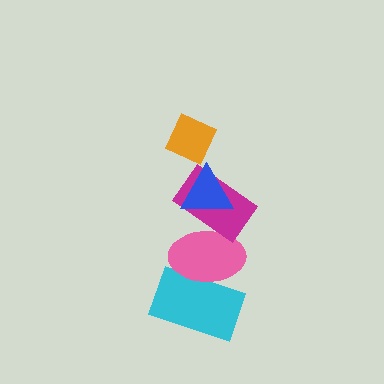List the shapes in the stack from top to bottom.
From top to bottom: the orange diamond, the blue triangle, the magenta rectangle, the pink ellipse, the cyan rectangle.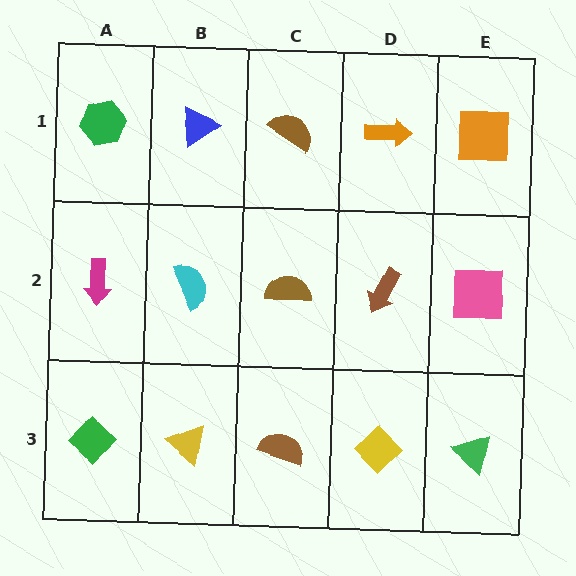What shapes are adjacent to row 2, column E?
An orange square (row 1, column E), a green triangle (row 3, column E), a brown arrow (row 2, column D).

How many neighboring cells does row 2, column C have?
4.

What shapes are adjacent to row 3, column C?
A brown semicircle (row 2, column C), a yellow triangle (row 3, column B), a yellow diamond (row 3, column D).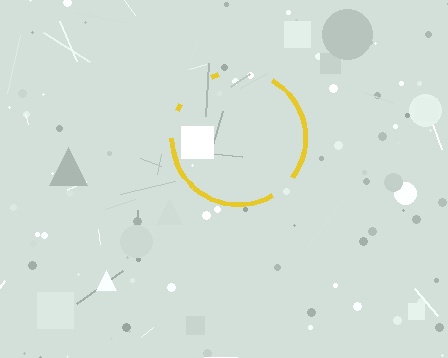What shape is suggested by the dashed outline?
The dashed outline suggests a circle.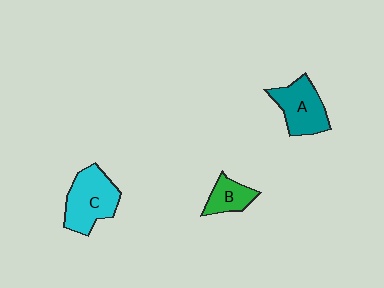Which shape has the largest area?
Shape C (cyan).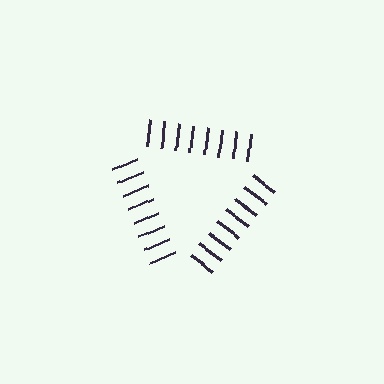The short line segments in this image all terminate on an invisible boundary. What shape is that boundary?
An illusory triangle — the line segments terminate on its edges but no continuous stroke is drawn.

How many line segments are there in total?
24 — 8 along each of the 3 edges.